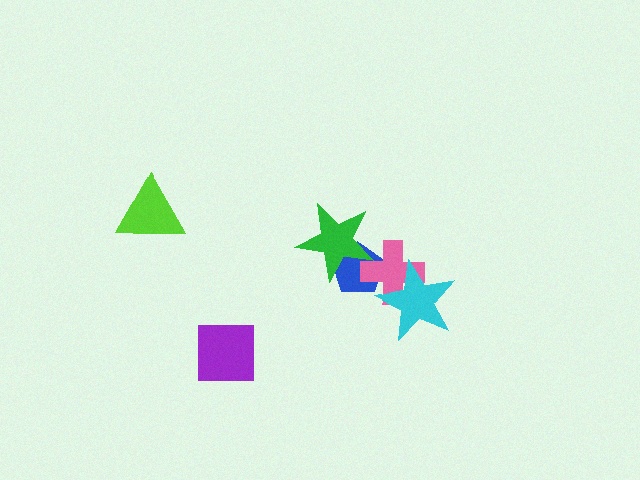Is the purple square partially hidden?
No, no other shape covers it.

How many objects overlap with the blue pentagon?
2 objects overlap with the blue pentagon.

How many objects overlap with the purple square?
0 objects overlap with the purple square.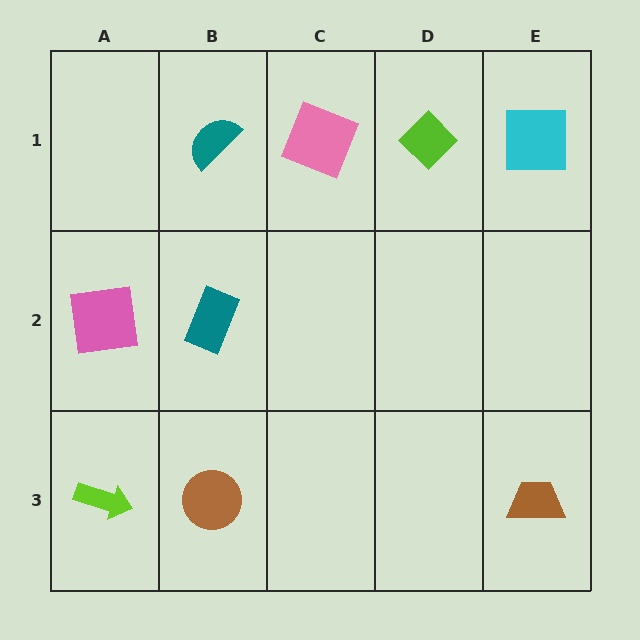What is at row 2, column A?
A pink square.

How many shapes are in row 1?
4 shapes.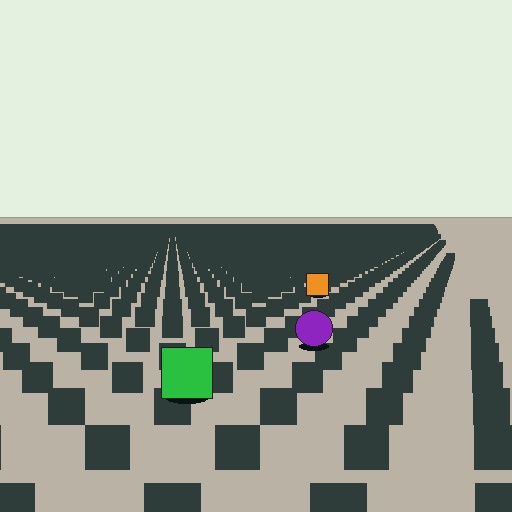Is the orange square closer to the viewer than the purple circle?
No. The purple circle is closer — you can tell from the texture gradient: the ground texture is coarser near it.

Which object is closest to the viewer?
The green square is closest. The texture marks near it are larger and more spread out.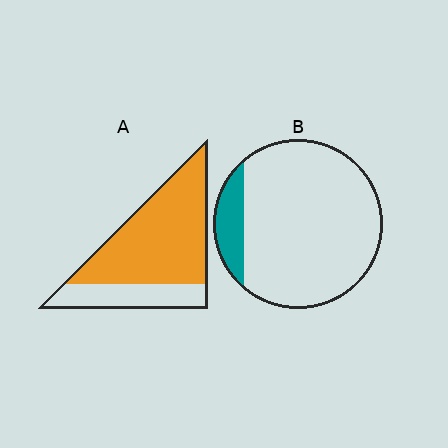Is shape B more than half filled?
No.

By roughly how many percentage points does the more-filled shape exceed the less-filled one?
By roughly 60 percentage points (A over B).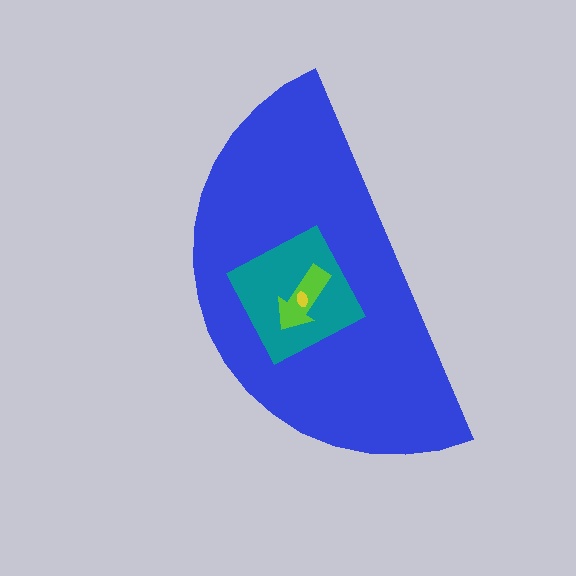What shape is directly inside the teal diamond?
The lime arrow.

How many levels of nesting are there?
4.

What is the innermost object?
The yellow ellipse.